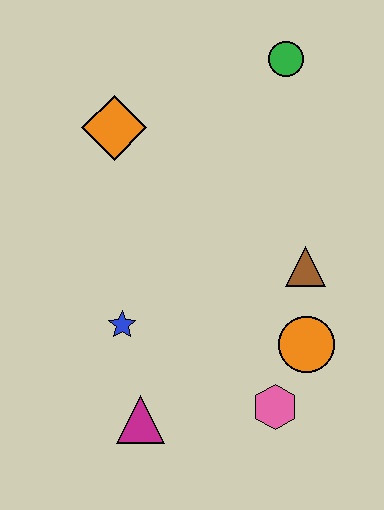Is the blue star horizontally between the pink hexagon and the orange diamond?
Yes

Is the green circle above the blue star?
Yes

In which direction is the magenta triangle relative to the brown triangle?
The magenta triangle is to the left of the brown triangle.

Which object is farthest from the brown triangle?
The orange diamond is farthest from the brown triangle.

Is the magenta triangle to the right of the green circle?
No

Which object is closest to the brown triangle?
The orange circle is closest to the brown triangle.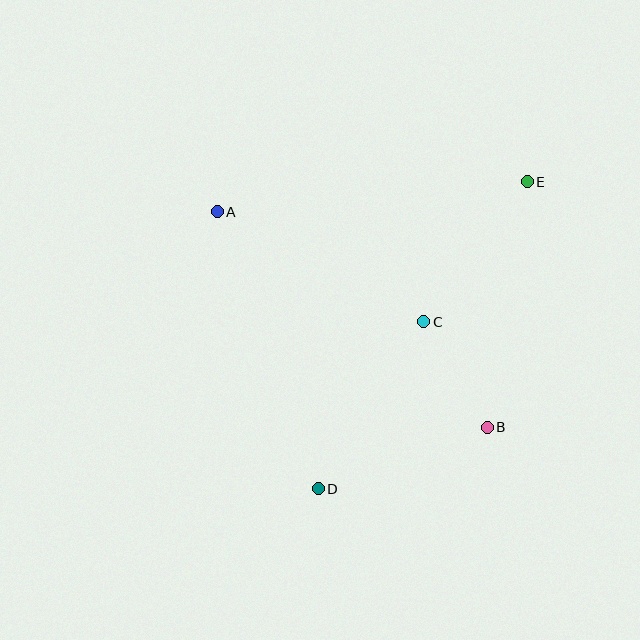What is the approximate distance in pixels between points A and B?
The distance between A and B is approximately 345 pixels.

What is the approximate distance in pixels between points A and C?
The distance between A and C is approximately 234 pixels.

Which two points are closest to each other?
Points B and C are closest to each other.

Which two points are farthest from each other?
Points D and E are farthest from each other.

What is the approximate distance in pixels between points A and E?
The distance between A and E is approximately 312 pixels.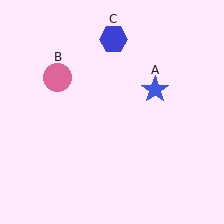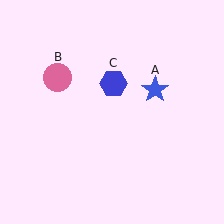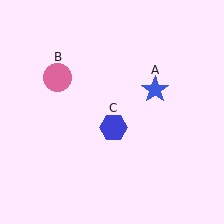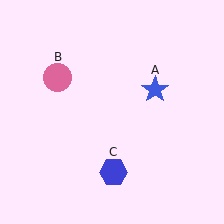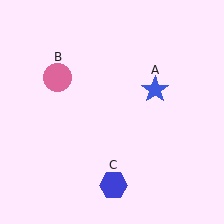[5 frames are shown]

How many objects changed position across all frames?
1 object changed position: blue hexagon (object C).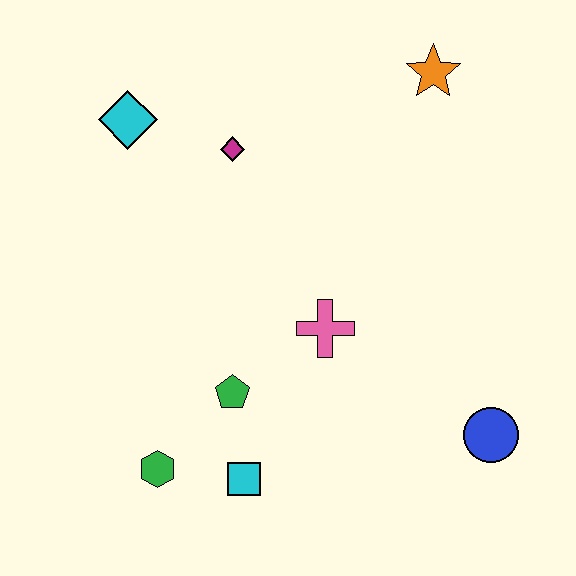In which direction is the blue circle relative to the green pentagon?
The blue circle is to the right of the green pentagon.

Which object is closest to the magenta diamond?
The cyan diamond is closest to the magenta diamond.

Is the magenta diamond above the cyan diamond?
No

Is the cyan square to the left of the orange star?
Yes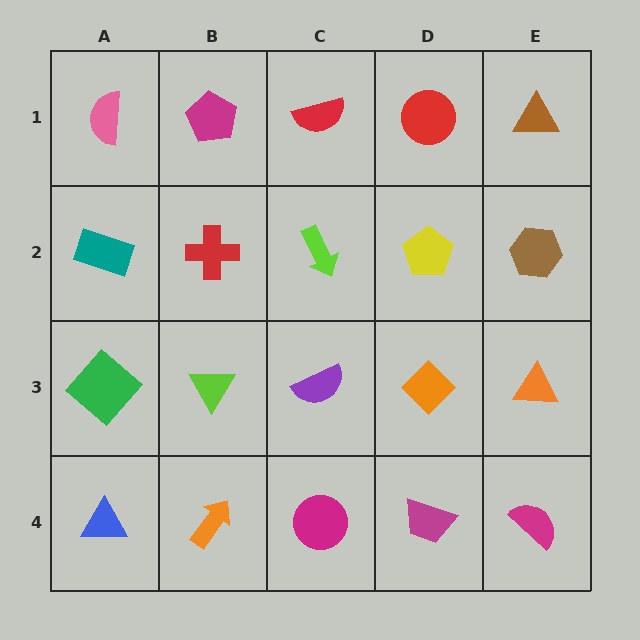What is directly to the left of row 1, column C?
A magenta pentagon.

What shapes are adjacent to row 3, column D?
A yellow pentagon (row 2, column D), a magenta trapezoid (row 4, column D), a purple semicircle (row 3, column C), an orange triangle (row 3, column E).